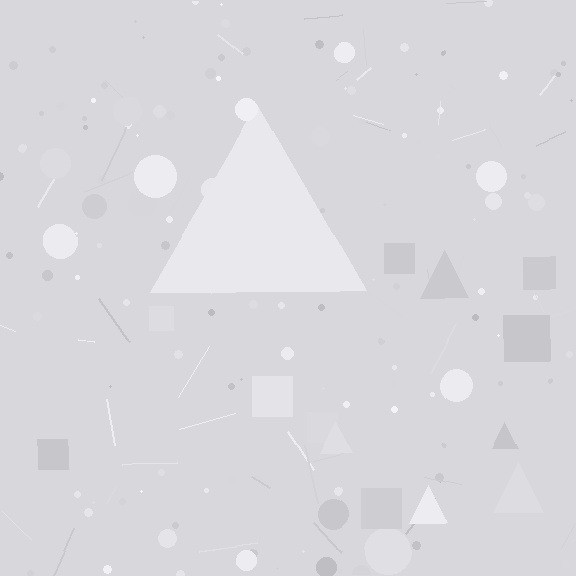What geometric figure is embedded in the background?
A triangle is embedded in the background.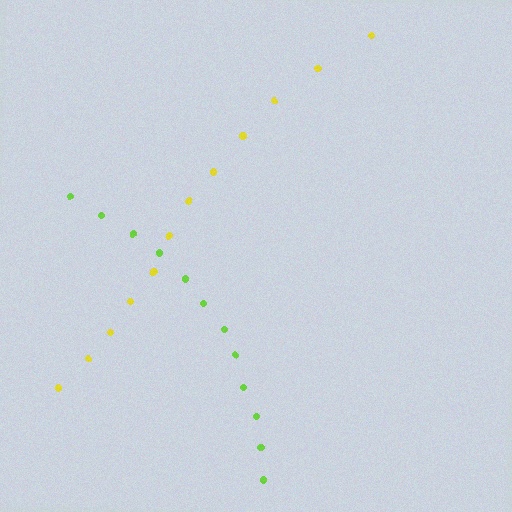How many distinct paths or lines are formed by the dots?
There are 2 distinct paths.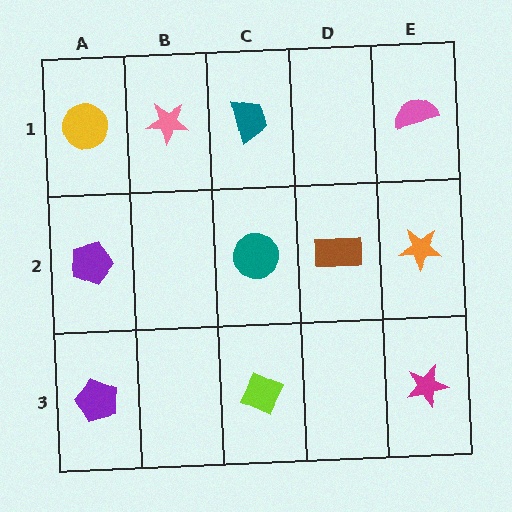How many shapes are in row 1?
4 shapes.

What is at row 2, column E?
An orange star.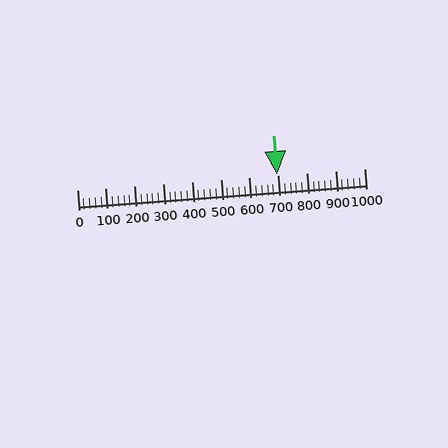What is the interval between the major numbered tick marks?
The major tick marks are spaced 100 units apart.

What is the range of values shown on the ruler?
The ruler shows values from 0 to 1000.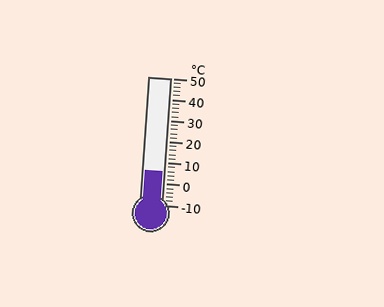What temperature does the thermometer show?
The thermometer shows approximately 6°C.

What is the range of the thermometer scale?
The thermometer scale ranges from -10°C to 50°C.